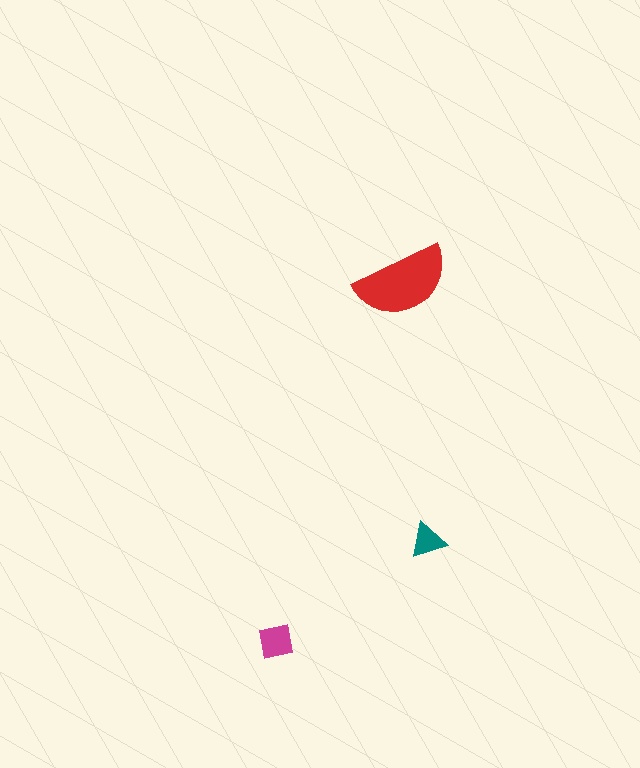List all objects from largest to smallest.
The red semicircle, the magenta square, the teal triangle.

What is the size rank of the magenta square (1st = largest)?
2nd.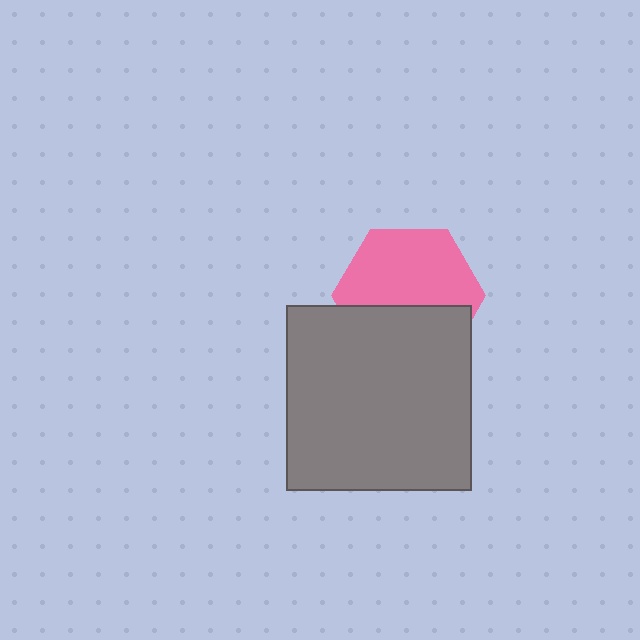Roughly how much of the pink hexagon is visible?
About half of it is visible (roughly 59%).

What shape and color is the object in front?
The object in front is a gray square.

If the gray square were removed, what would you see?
You would see the complete pink hexagon.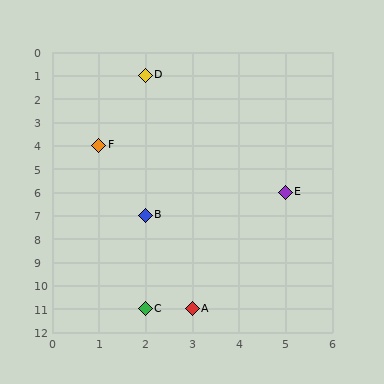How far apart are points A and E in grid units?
Points A and E are 2 columns and 5 rows apart (about 5.4 grid units diagonally).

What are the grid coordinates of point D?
Point D is at grid coordinates (2, 1).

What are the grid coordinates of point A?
Point A is at grid coordinates (3, 11).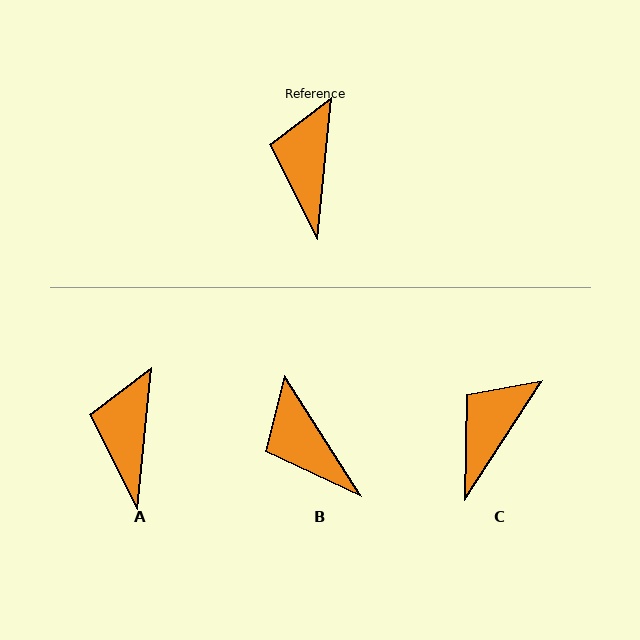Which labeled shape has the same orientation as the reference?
A.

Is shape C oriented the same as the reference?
No, it is off by about 27 degrees.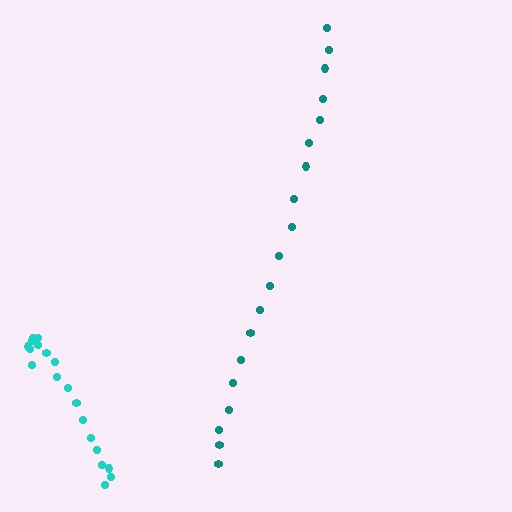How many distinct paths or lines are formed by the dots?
There are 2 distinct paths.